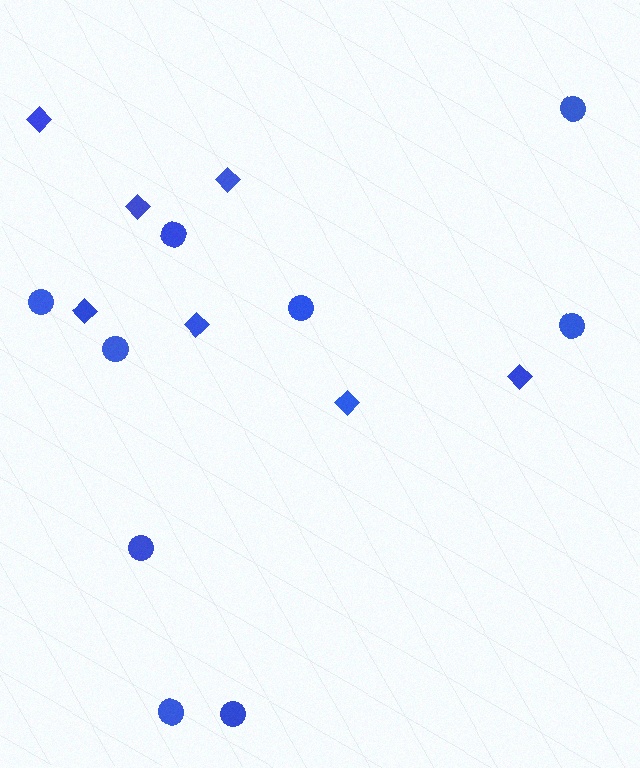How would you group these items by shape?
There are 2 groups: one group of circles (9) and one group of diamonds (7).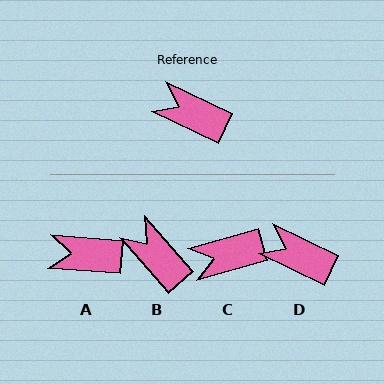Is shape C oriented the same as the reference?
No, it is off by about 42 degrees.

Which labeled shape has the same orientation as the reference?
D.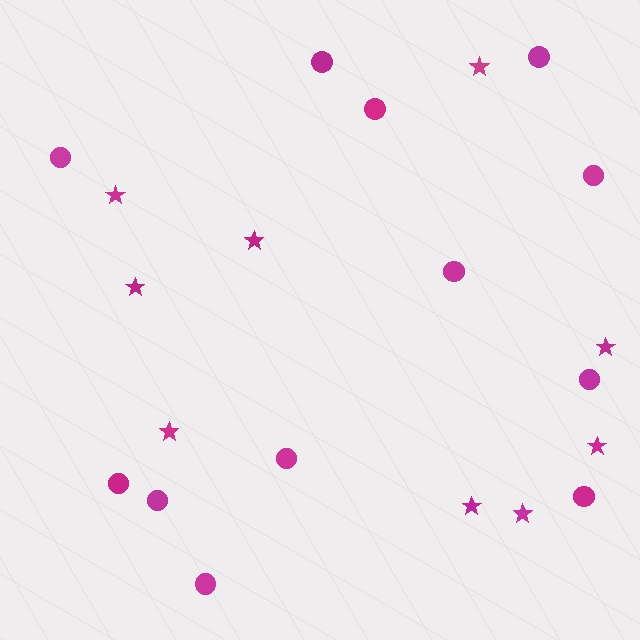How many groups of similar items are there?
There are 2 groups: one group of circles (12) and one group of stars (9).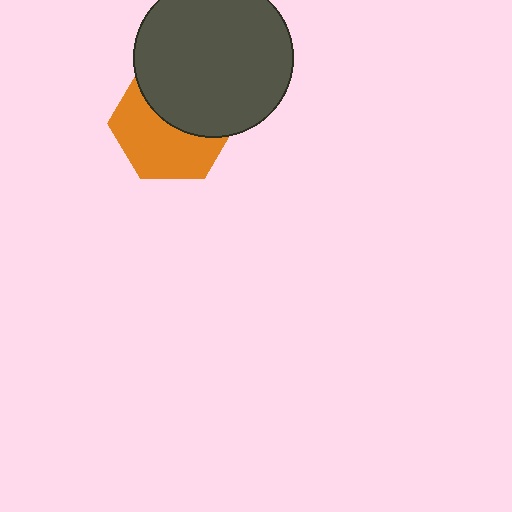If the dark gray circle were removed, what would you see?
You would see the complete orange hexagon.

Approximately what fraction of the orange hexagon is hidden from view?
Roughly 45% of the orange hexagon is hidden behind the dark gray circle.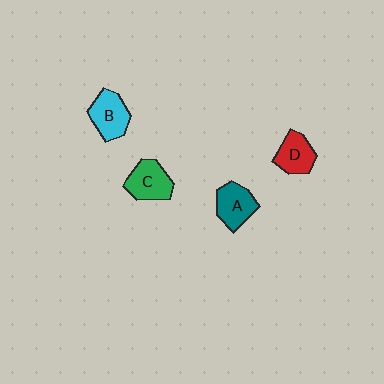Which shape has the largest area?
Shape C (green).